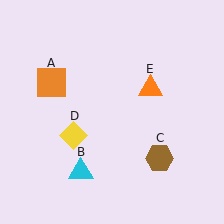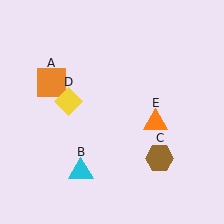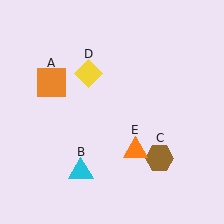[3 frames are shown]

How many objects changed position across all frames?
2 objects changed position: yellow diamond (object D), orange triangle (object E).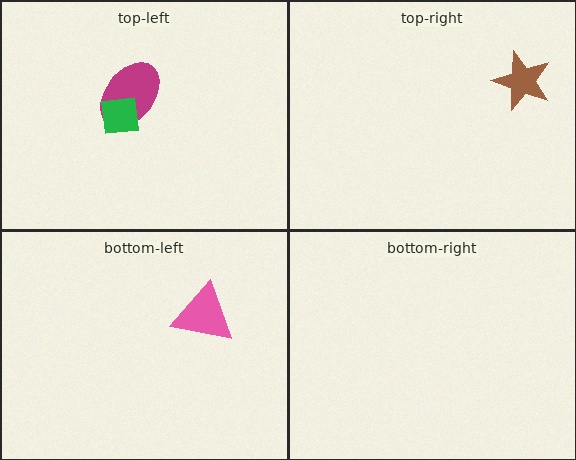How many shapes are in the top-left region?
2.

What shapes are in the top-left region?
The magenta ellipse, the green square.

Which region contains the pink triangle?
The bottom-left region.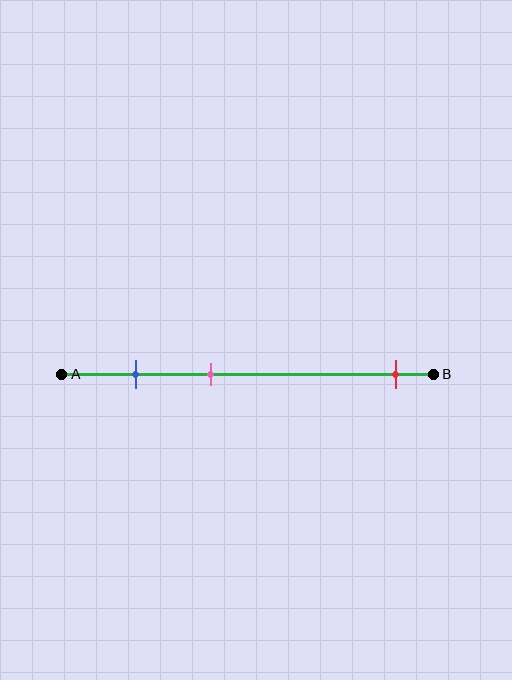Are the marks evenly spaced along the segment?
No, the marks are not evenly spaced.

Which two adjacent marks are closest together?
The blue and pink marks are the closest adjacent pair.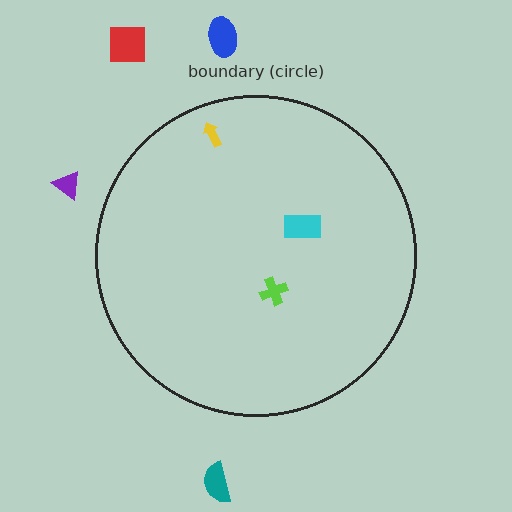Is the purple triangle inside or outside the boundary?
Outside.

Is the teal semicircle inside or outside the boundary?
Outside.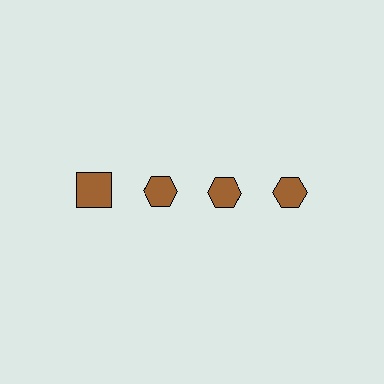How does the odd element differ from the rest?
It has a different shape: square instead of hexagon.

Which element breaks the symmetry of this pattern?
The brown square in the top row, leftmost column breaks the symmetry. All other shapes are brown hexagons.